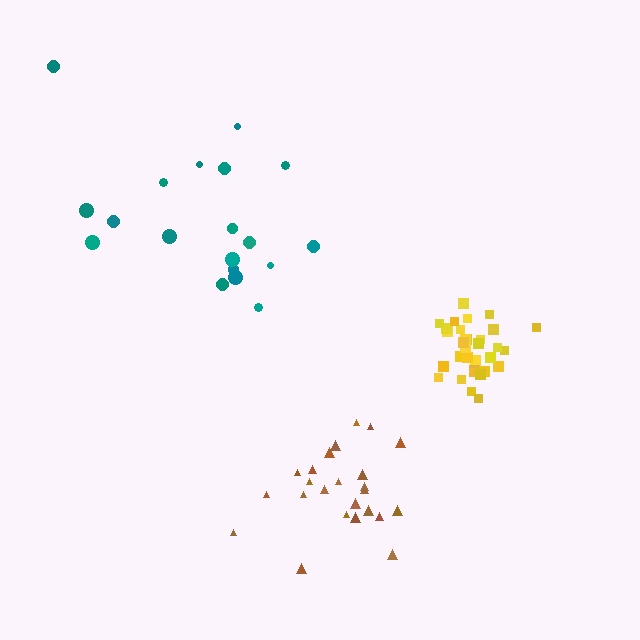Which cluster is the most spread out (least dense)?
Teal.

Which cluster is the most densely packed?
Yellow.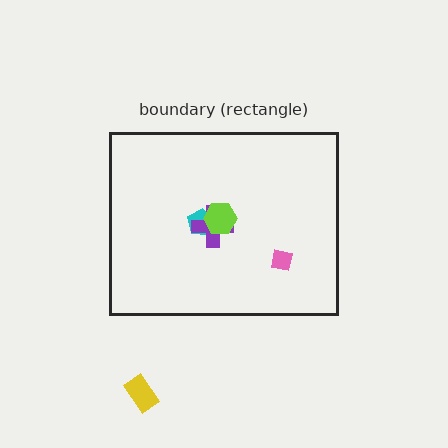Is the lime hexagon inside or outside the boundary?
Inside.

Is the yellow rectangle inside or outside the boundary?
Outside.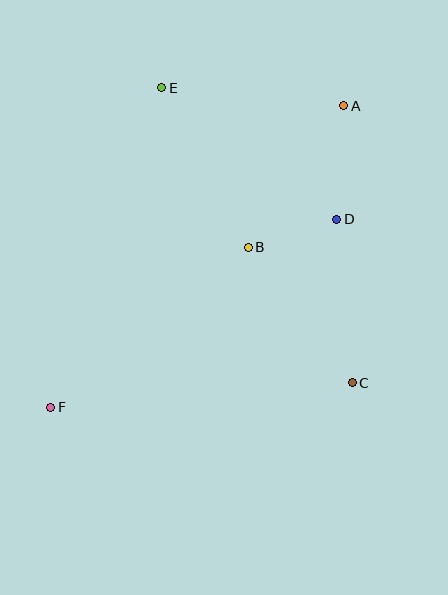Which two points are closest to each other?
Points B and D are closest to each other.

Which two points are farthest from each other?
Points A and F are farthest from each other.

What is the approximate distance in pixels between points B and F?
The distance between B and F is approximately 254 pixels.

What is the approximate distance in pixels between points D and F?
The distance between D and F is approximately 342 pixels.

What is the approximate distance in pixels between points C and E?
The distance between C and E is approximately 351 pixels.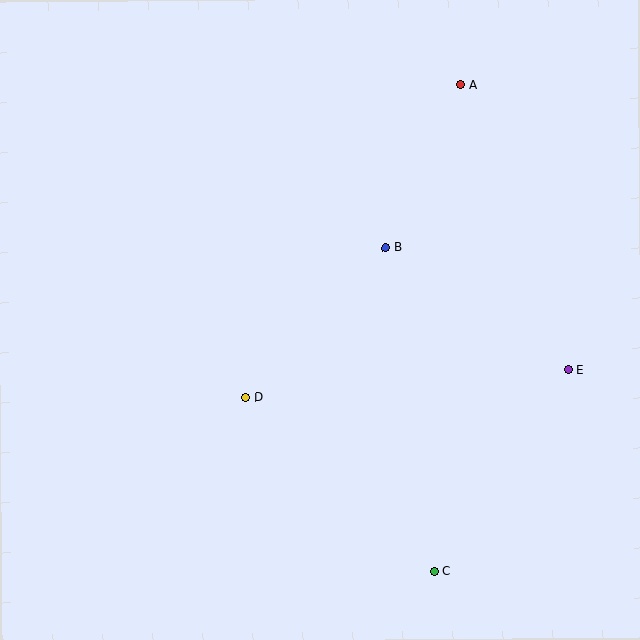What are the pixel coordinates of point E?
Point E is at (569, 370).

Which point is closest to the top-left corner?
Point B is closest to the top-left corner.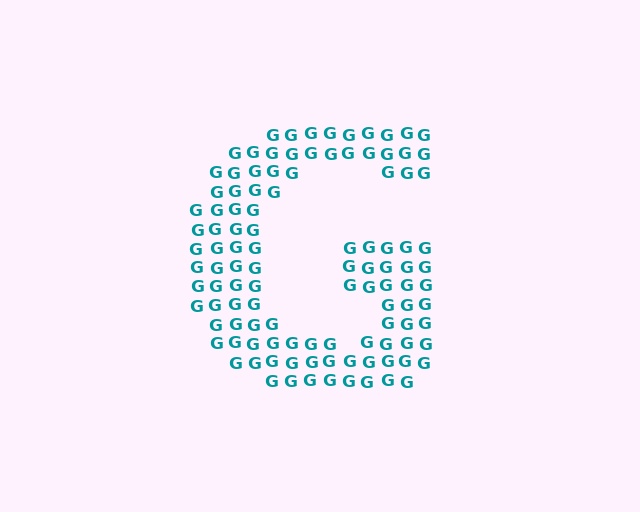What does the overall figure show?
The overall figure shows the letter G.